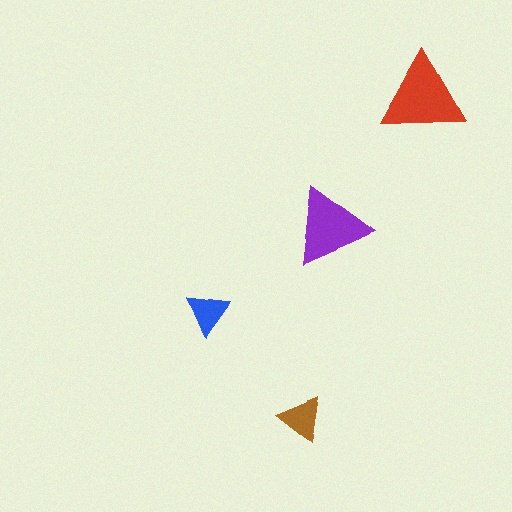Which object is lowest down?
The brown triangle is bottommost.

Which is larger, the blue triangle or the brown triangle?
The brown one.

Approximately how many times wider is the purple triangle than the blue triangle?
About 2 times wider.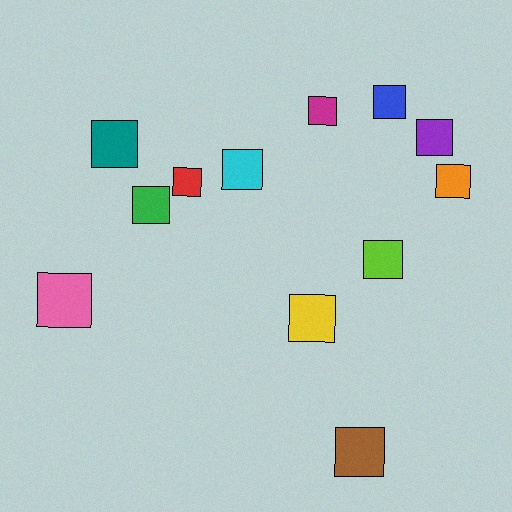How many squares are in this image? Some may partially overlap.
There are 12 squares.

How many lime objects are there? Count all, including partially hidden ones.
There is 1 lime object.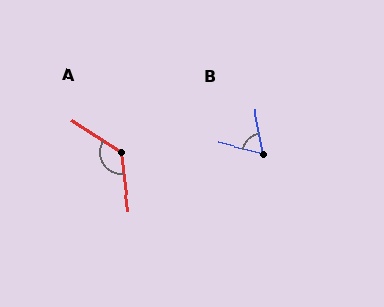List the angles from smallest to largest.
B (65°), A (129°).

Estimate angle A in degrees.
Approximately 129 degrees.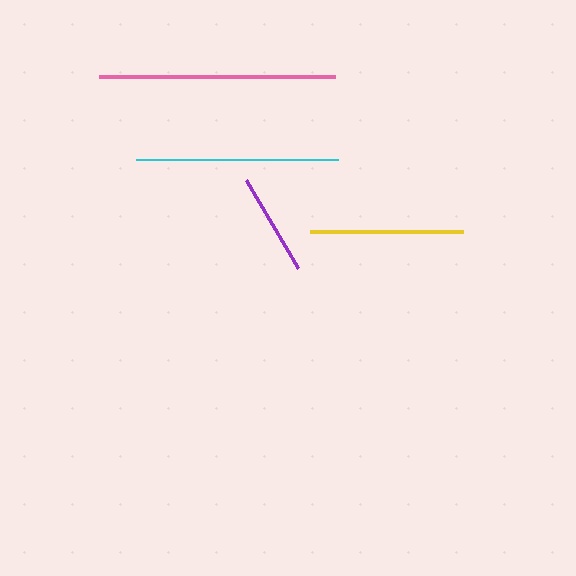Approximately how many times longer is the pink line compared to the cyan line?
The pink line is approximately 1.2 times the length of the cyan line.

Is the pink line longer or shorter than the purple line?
The pink line is longer than the purple line.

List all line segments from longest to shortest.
From longest to shortest: pink, cyan, yellow, purple.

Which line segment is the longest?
The pink line is the longest at approximately 235 pixels.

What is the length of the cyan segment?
The cyan segment is approximately 202 pixels long.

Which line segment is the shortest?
The purple line is the shortest at approximately 103 pixels.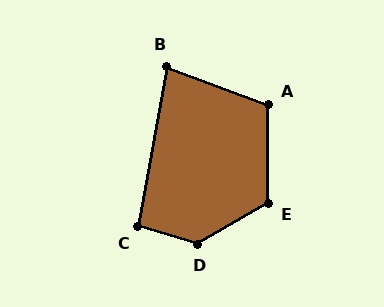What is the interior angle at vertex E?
Approximately 120 degrees (obtuse).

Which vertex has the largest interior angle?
D, at approximately 133 degrees.